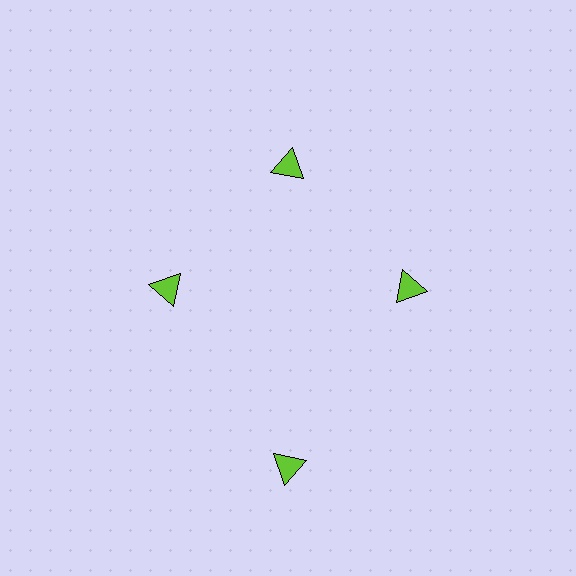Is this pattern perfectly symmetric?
No. The 4 lime triangles are arranged in a ring, but one element near the 6 o'clock position is pushed outward from the center, breaking the 4-fold rotational symmetry.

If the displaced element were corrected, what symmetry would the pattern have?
It would have 4-fold rotational symmetry — the pattern would map onto itself every 90 degrees.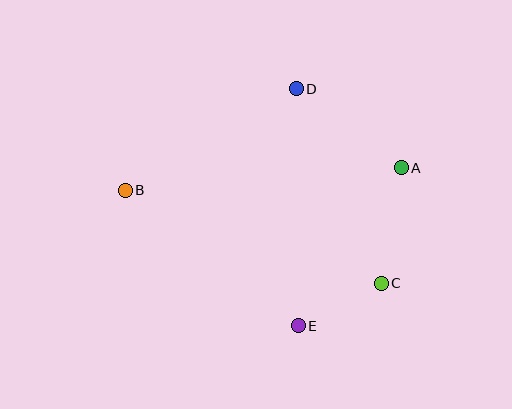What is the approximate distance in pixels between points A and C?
The distance between A and C is approximately 117 pixels.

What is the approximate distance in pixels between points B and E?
The distance between B and E is approximately 220 pixels.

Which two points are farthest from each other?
Points A and B are farthest from each other.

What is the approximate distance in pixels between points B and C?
The distance between B and C is approximately 272 pixels.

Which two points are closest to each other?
Points C and E are closest to each other.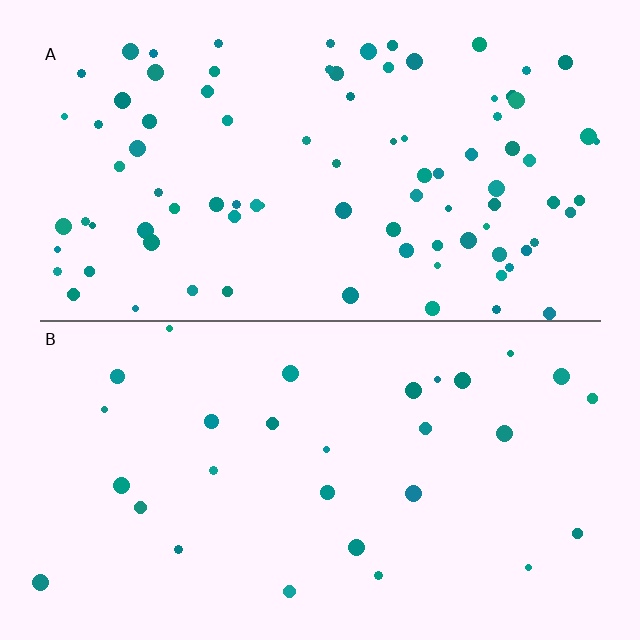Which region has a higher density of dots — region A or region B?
A (the top).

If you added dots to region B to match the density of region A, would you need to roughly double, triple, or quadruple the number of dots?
Approximately triple.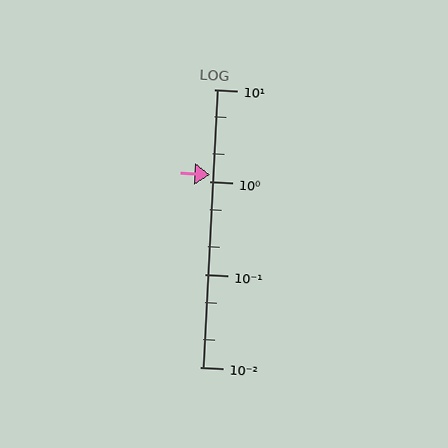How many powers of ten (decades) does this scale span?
The scale spans 3 decades, from 0.01 to 10.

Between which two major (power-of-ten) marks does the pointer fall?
The pointer is between 1 and 10.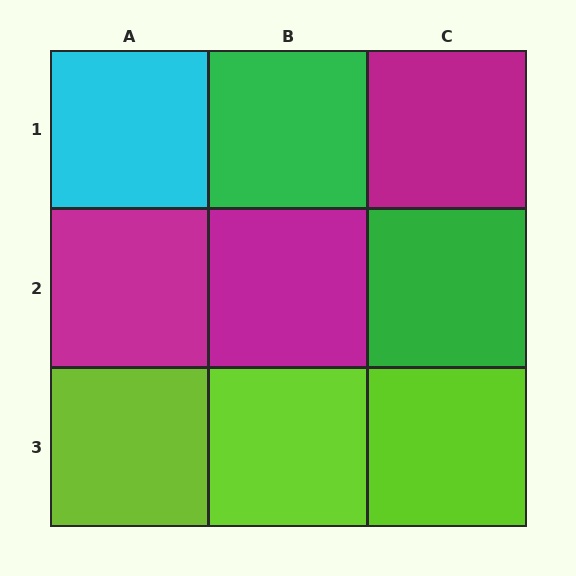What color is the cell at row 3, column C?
Lime.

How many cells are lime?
3 cells are lime.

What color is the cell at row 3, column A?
Lime.